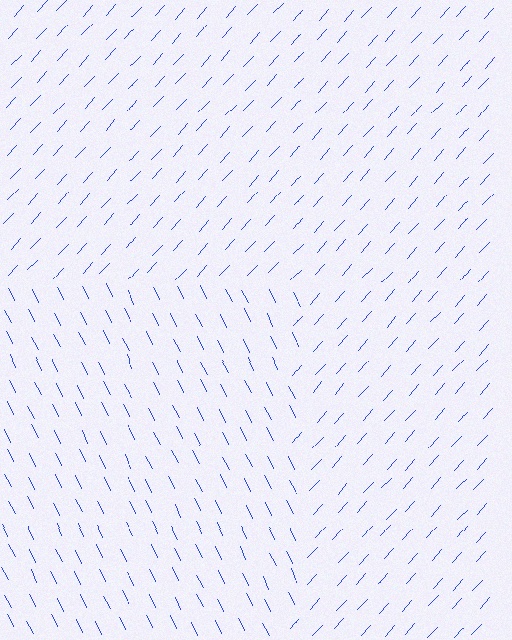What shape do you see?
I see a rectangle.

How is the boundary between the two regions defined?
The boundary is defined purely by a change in line orientation (approximately 69 degrees difference). All lines are the same color and thickness.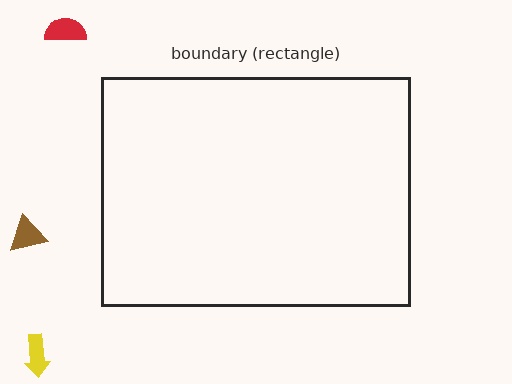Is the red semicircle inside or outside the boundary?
Outside.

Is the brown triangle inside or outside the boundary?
Outside.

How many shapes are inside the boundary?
0 inside, 3 outside.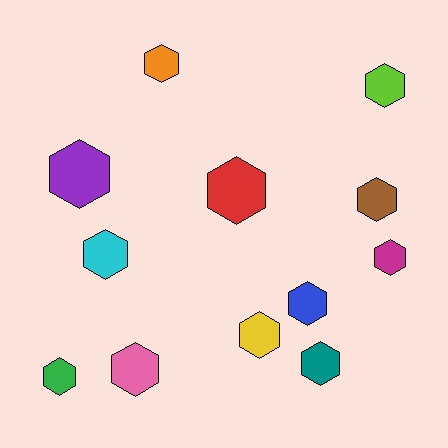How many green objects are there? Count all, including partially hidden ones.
There is 1 green object.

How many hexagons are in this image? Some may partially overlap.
There are 12 hexagons.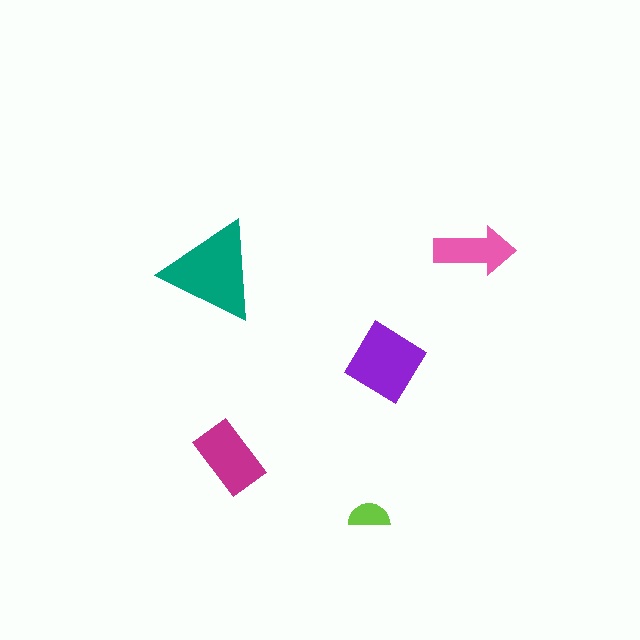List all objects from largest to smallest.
The teal triangle, the purple diamond, the magenta rectangle, the pink arrow, the lime semicircle.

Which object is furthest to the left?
The teal triangle is leftmost.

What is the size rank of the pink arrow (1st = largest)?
4th.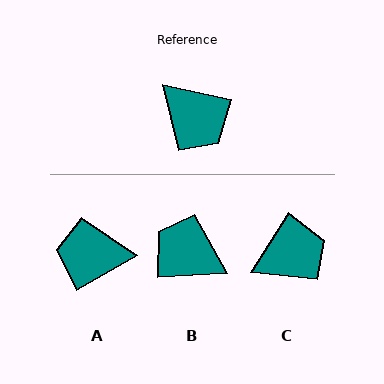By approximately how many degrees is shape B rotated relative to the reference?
Approximately 165 degrees clockwise.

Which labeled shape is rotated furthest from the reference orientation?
B, about 165 degrees away.